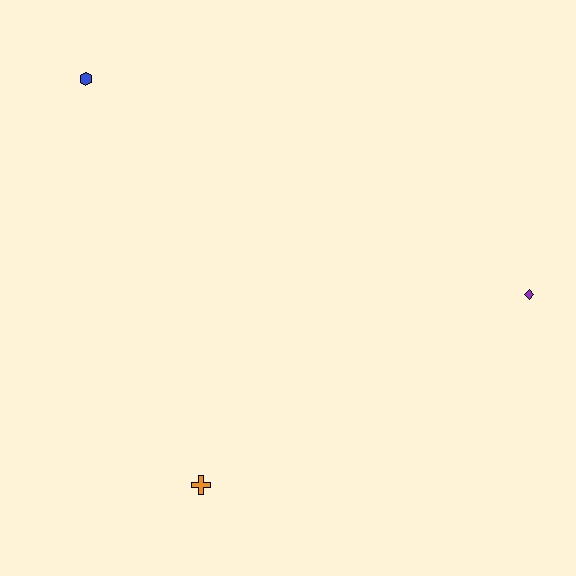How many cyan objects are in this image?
There are no cyan objects.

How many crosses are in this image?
There is 1 cross.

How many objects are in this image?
There are 3 objects.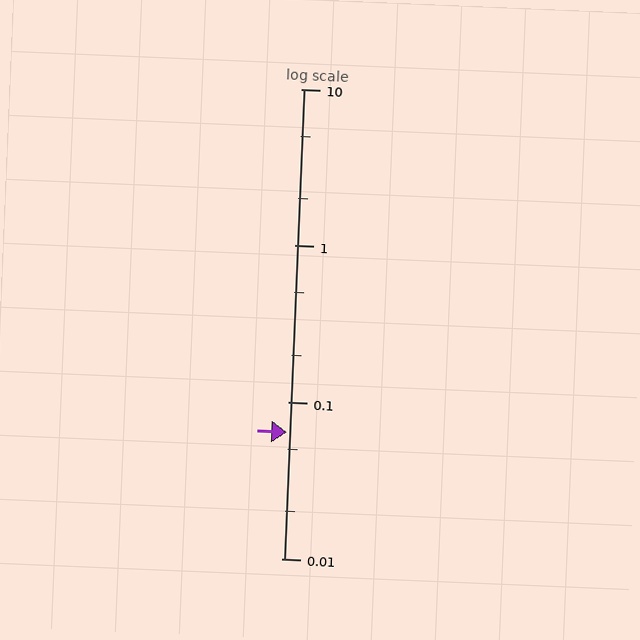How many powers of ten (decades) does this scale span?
The scale spans 3 decades, from 0.01 to 10.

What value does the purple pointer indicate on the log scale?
The pointer indicates approximately 0.064.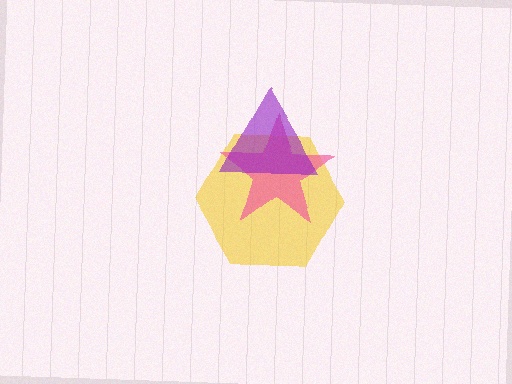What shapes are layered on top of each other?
The layered shapes are: a yellow hexagon, a pink star, a purple triangle.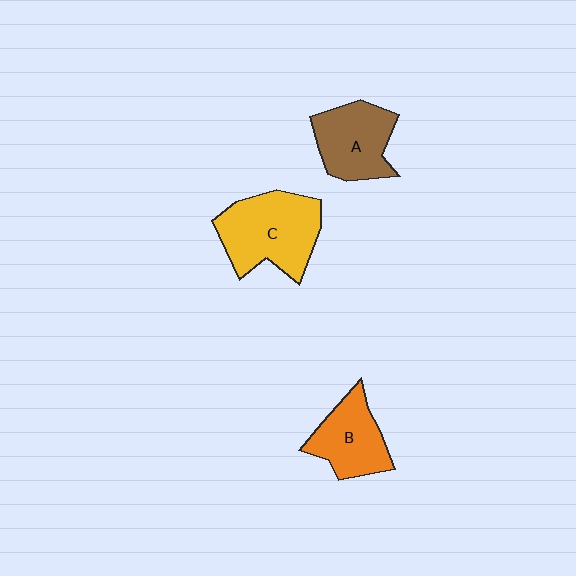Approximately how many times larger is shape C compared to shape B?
Approximately 1.4 times.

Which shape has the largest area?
Shape C (yellow).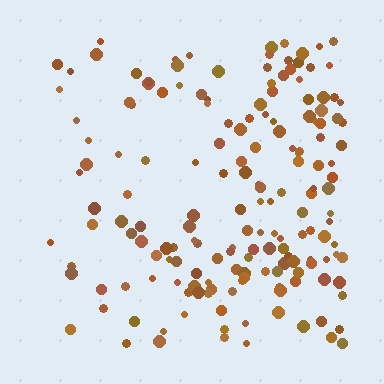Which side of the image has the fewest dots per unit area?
The left.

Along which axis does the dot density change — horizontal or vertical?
Horizontal.